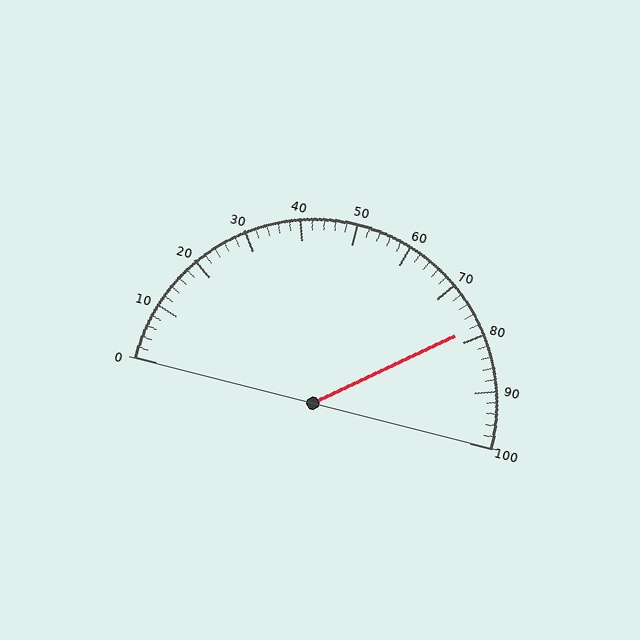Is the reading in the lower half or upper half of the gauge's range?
The reading is in the upper half of the range (0 to 100).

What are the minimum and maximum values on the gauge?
The gauge ranges from 0 to 100.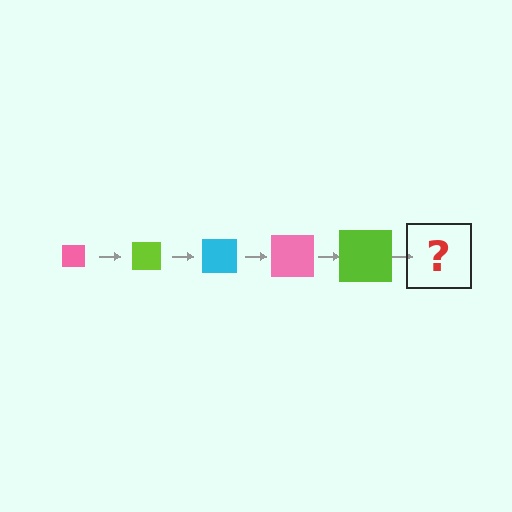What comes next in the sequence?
The next element should be a cyan square, larger than the previous one.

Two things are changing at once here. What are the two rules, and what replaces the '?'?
The two rules are that the square grows larger each step and the color cycles through pink, lime, and cyan. The '?' should be a cyan square, larger than the previous one.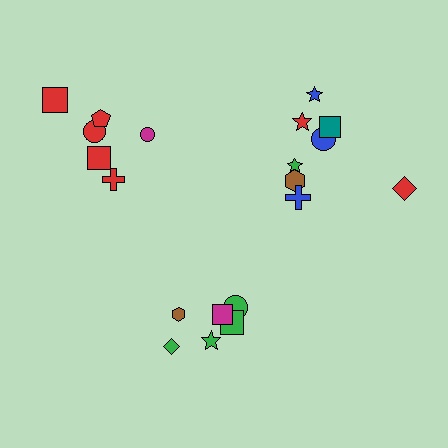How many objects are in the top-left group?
There are 6 objects.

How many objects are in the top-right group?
There are 8 objects.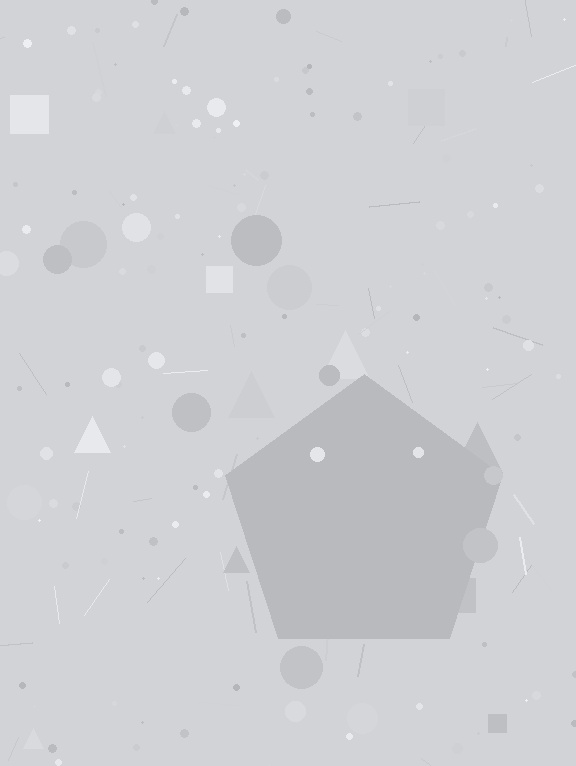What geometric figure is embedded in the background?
A pentagon is embedded in the background.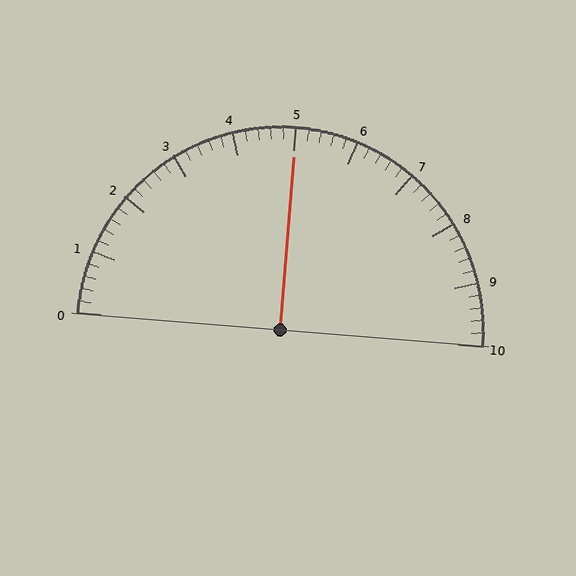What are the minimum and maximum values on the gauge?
The gauge ranges from 0 to 10.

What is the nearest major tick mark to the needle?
The nearest major tick mark is 5.